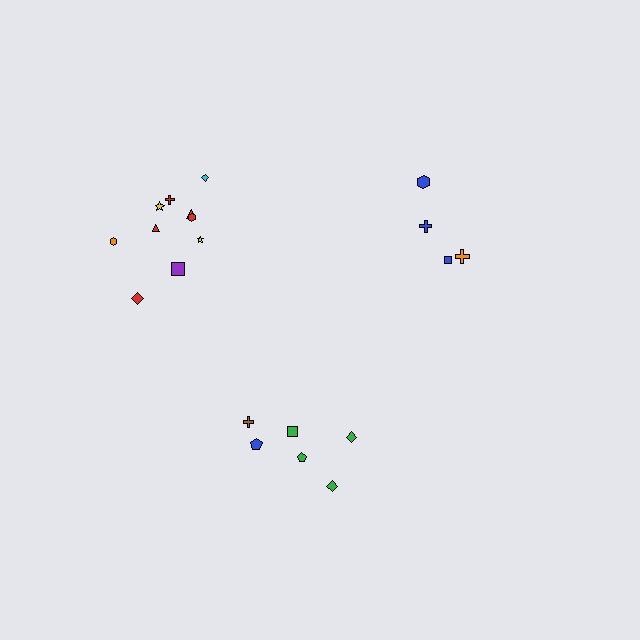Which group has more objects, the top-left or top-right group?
The top-left group.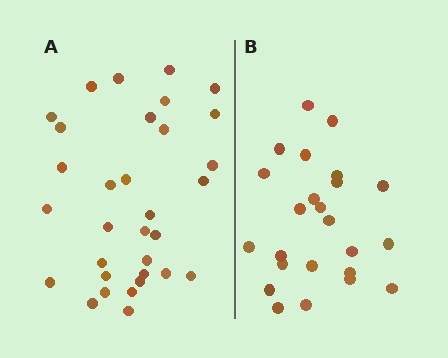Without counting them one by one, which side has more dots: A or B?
Region A (the left region) has more dots.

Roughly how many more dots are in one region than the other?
Region A has roughly 8 or so more dots than region B.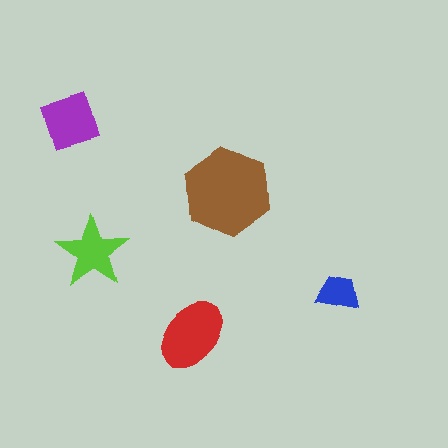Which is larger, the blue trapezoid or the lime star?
The lime star.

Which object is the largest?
The brown hexagon.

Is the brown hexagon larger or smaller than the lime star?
Larger.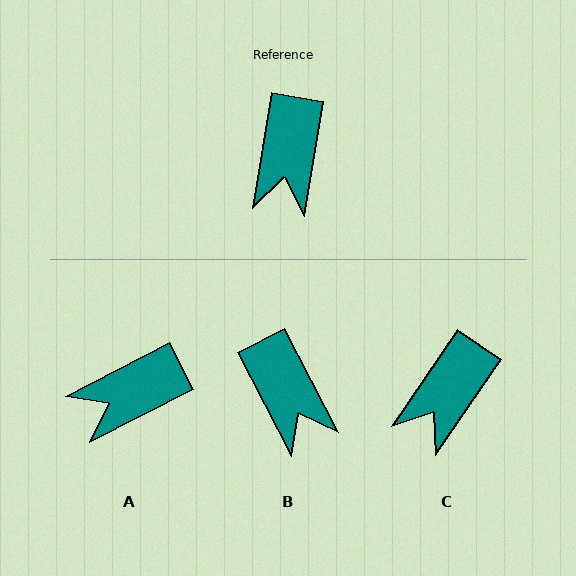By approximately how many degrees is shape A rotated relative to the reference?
Approximately 53 degrees clockwise.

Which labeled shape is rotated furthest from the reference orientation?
A, about 53 degrees away.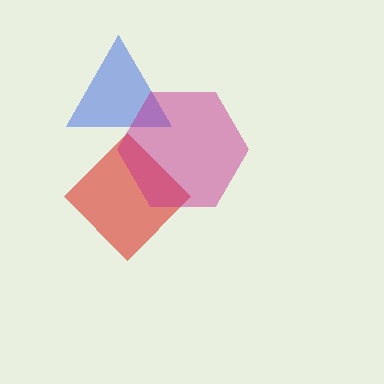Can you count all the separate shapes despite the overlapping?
Yes, there are 3 separate shapes.